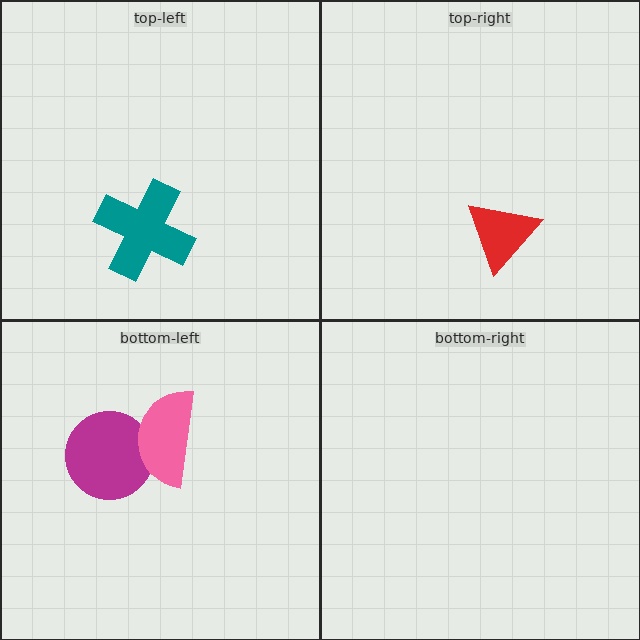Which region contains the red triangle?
The top-right region.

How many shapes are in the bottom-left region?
2.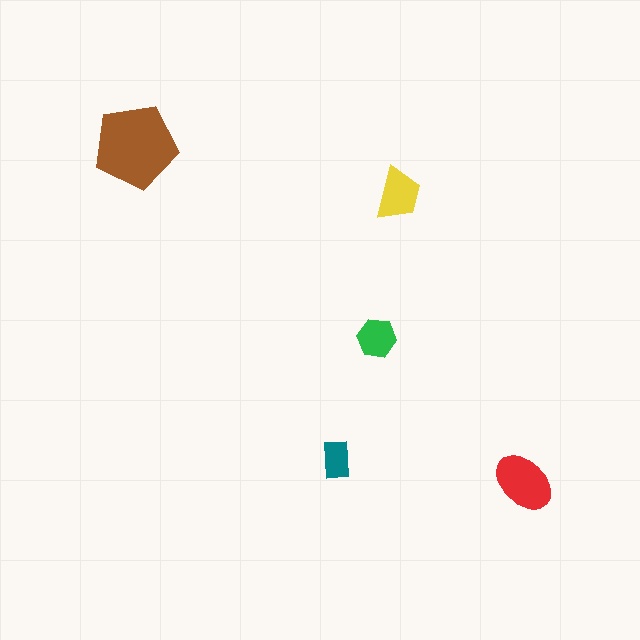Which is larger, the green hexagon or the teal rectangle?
The green hexagon.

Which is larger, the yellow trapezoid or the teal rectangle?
The yellow trapezoid.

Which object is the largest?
The brown pentagon.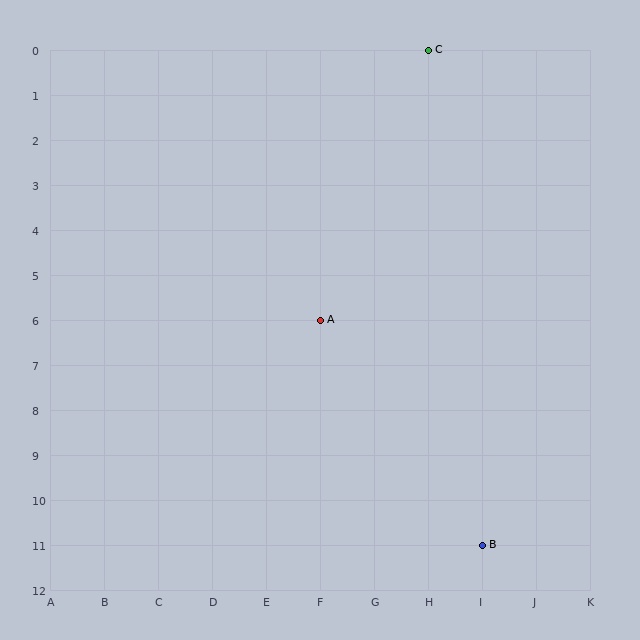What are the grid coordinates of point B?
Point B is at grid coordinates (I, 11).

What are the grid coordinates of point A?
Point A is at grid coordinates (F, 6).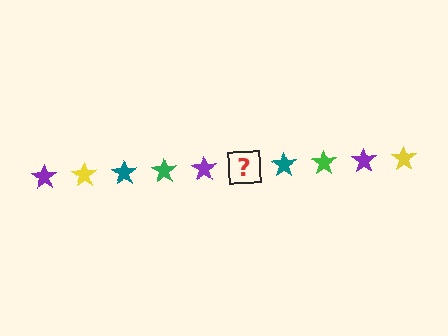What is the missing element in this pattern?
The missing element is a yellow star.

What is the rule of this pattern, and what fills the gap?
The rule is that the pattern cycles through purple, yellow, teal, green stars. The gap should be filled with a yellow star.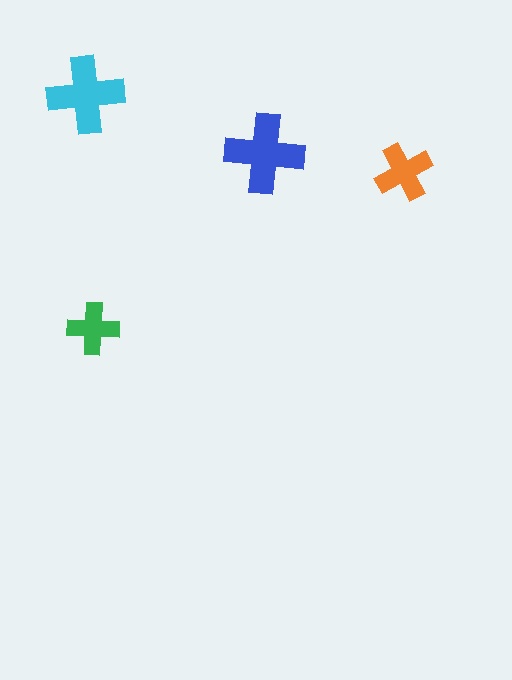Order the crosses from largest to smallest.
the blue one, the cyan one, the orange one, the green one.